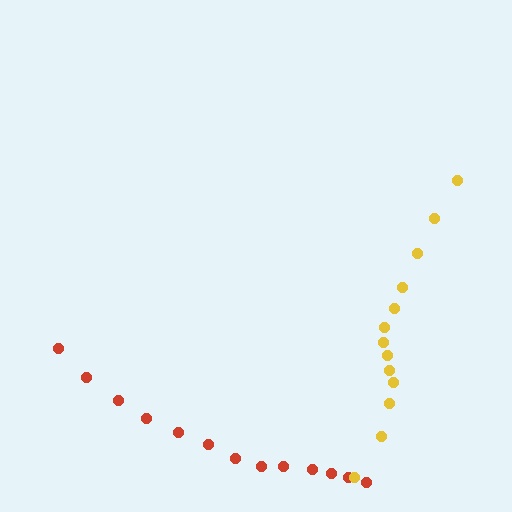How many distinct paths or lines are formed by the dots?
There are 2 distinct paths.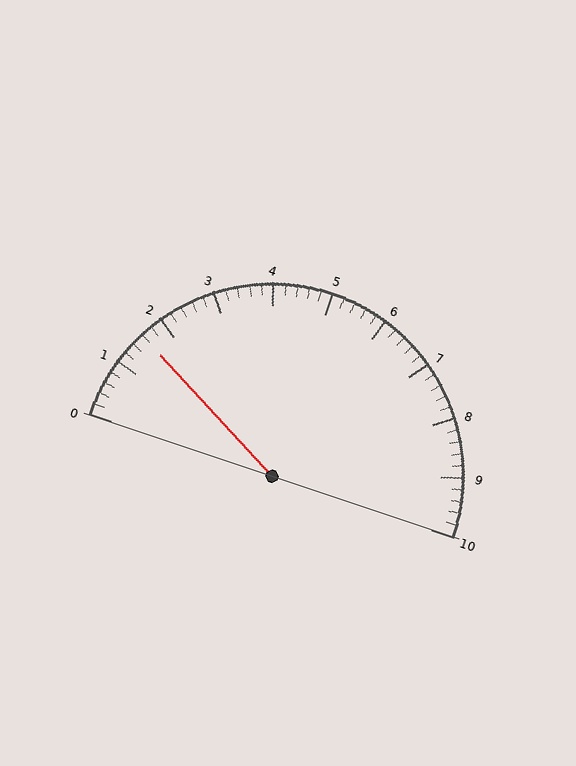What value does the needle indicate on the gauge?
The needle indicates approximately 1.6.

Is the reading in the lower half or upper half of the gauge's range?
The reading is in the lower half of the range (0 to 10).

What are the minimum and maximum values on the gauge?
The gauge ranges from 0 to 10.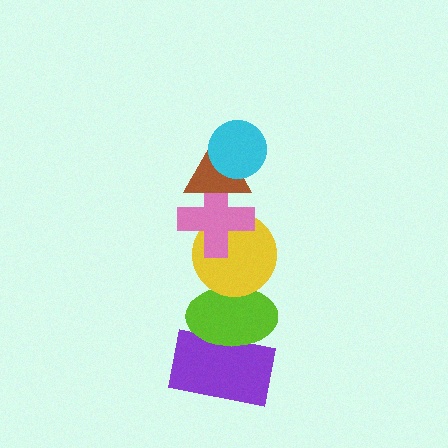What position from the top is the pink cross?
The pink cross is 3rd from the top.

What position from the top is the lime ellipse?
The lime ellipse is 5th from the top.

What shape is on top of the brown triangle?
The cyan circle is on top of the brown triangle.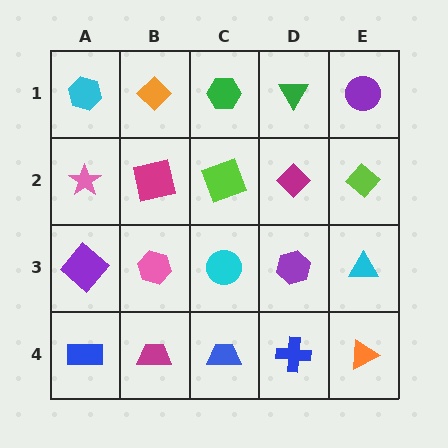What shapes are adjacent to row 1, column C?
A lime square (row 2, column C), an orange diamond (row 1, column B), a green triangle (row 1, column D).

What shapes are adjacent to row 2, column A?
A cyan hexagon (row 1, column A), a purple diamond (row 3, column A), a magenta square (row 2, column B).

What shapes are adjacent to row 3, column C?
A lime square (row 2, column C), a blue trapezoid (row 4, column C), a pink hexagon (row 3, column B), a purple hexagon (row 3, column D).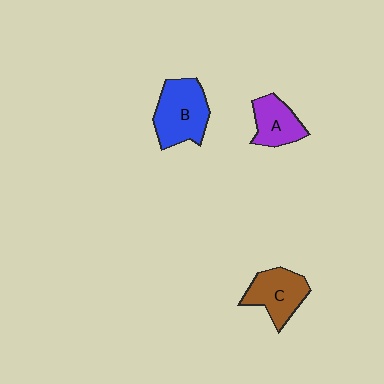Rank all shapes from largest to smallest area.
From largest to smallest: B (blue), C (brown), A (purple).